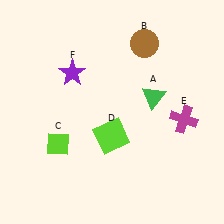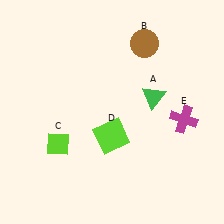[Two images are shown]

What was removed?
The purple star (F) was removed in Image 2.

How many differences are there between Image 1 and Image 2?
There is 1 difference between the two images.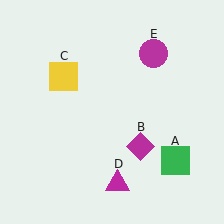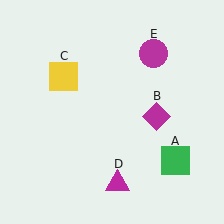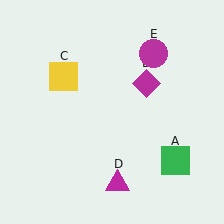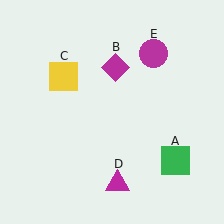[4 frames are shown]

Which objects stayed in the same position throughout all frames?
Green square (object A) and yellow square (object C) and magenta triangle (object D) and magenta circle (object E) remained stationary.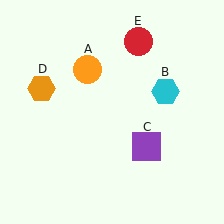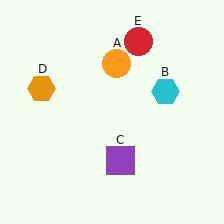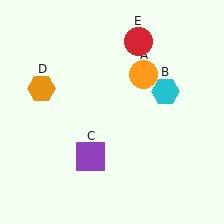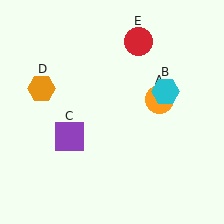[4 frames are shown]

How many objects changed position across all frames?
2 objects changed position: orange circle (object A), purple square (object C).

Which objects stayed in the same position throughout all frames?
Cyan hexagon (object B) and orange hexagon (object D) and red circle (object E) remained stationary.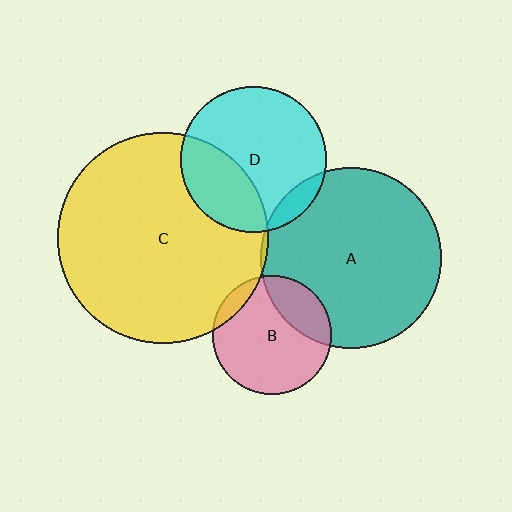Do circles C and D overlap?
Yes.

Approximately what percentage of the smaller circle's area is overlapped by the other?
Approximately 30%.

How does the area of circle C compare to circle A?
Approximately 1.4 times.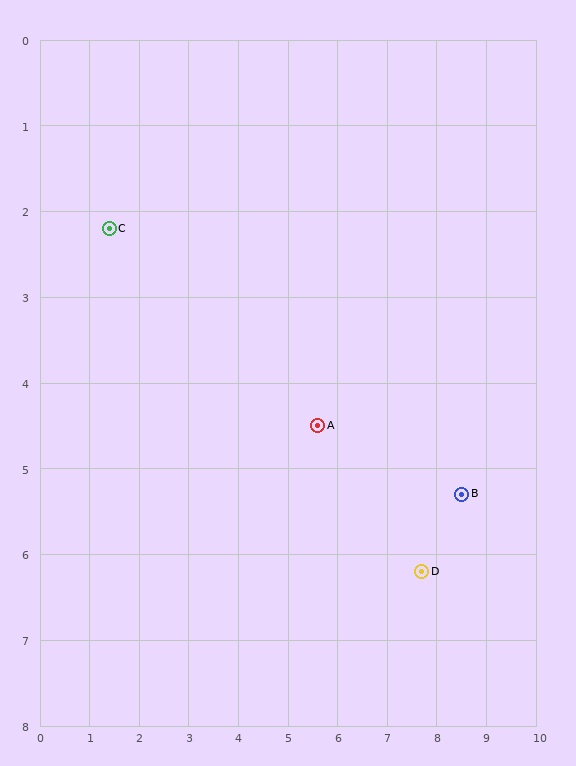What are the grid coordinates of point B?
Point B is at approximately (8.5, 5.3).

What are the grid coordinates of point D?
Point D is at approximately (7.7, 6.2).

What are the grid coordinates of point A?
Point A is at approximately (5.6, 4.5).